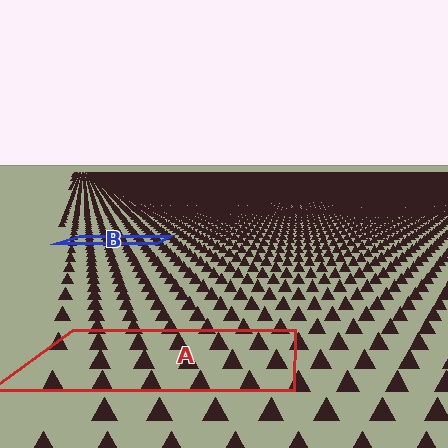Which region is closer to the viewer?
Region A is closer. The texture elements there are larger and more spread out.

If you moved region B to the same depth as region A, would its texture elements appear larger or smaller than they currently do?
They would appear larger. At a closer depth, the same texture elements are projected at a bigger on-screen size.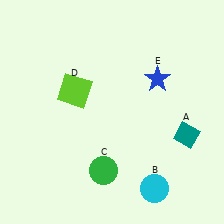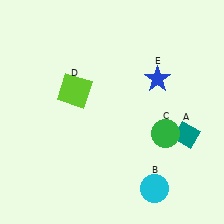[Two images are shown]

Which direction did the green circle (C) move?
The green circle (C) moved right.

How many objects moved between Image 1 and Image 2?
1 object moved between the two images.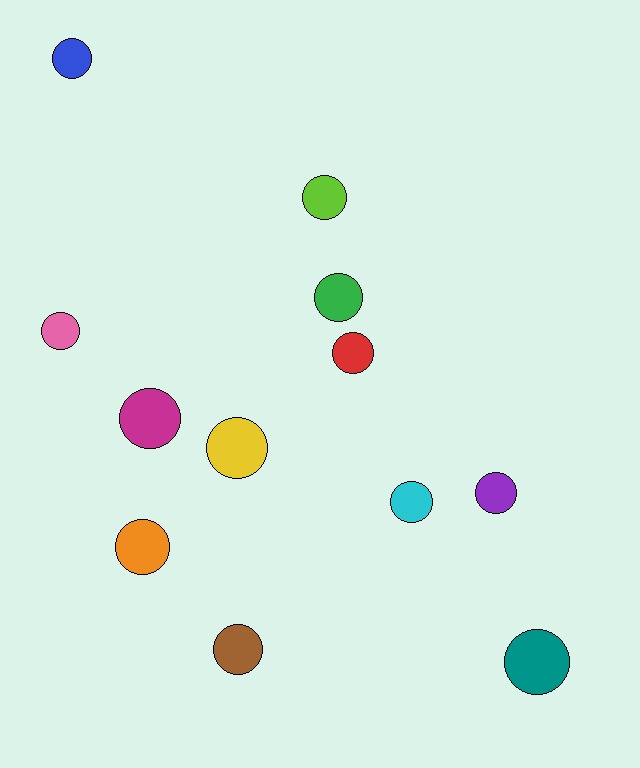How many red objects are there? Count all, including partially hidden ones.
There is 1 red object.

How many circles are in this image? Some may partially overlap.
There are 12 circles.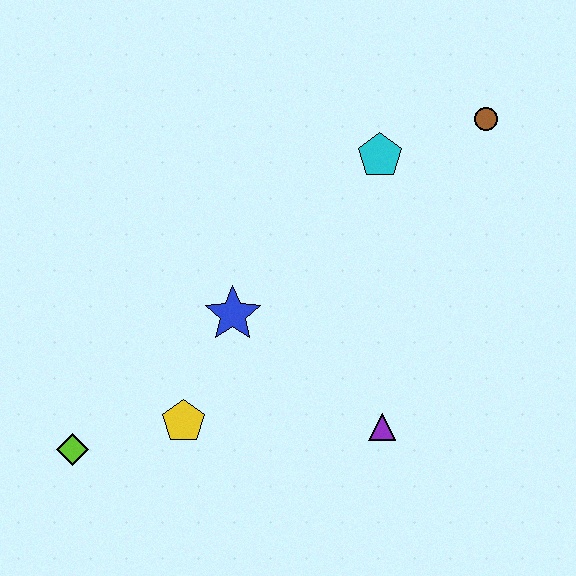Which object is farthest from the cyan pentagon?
The lime diamond is farthest from the cyan pentagon.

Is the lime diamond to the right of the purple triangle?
No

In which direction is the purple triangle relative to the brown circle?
The purple triangle is below the brown circle.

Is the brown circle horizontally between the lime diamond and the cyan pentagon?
No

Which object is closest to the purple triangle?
The blue star is closest to the purple triangle.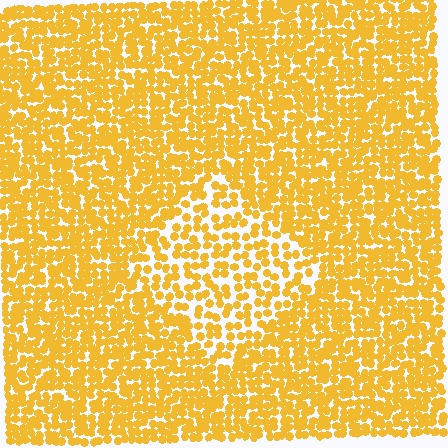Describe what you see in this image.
The image contains small yellow elements arranged at two different densities. A diamond-shaped region is visible where the elements are less densely packed than the surrounding area.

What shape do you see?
I see a diamond.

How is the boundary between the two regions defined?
The boundary is defined by a change in element density (approximately 1.7x ratio). All elements are the same color, size, and shape.